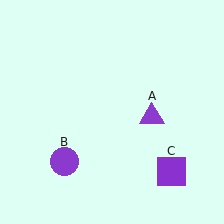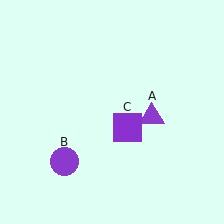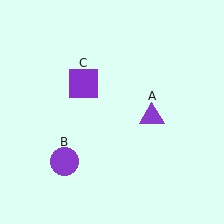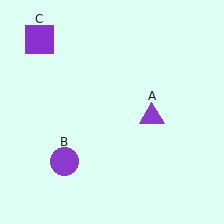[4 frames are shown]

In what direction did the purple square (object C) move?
The purple square (object C) moved up and to the left.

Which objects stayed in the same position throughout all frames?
Purple triangle (object A) and purple circle (object B) remained stationary.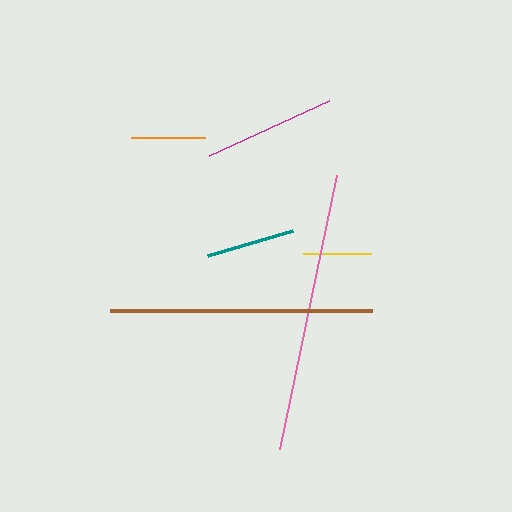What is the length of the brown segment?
The brown segment is approximately 262 pixels long.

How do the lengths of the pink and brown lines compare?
The pink and brown lines are approximately the same length.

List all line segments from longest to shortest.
From longest to shortest: pink, brown, magenta, teal, orange, yellow.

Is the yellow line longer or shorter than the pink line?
The pink line is longer than the yellow line.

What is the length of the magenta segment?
The magenta segment is approximately 133 pixels long.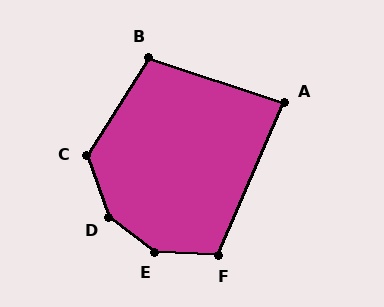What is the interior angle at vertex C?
Approximately 129 degrees (obtuse).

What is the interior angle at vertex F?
Approximately 110 degrees (obtuse).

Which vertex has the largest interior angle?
E, at approximately 146 degrees.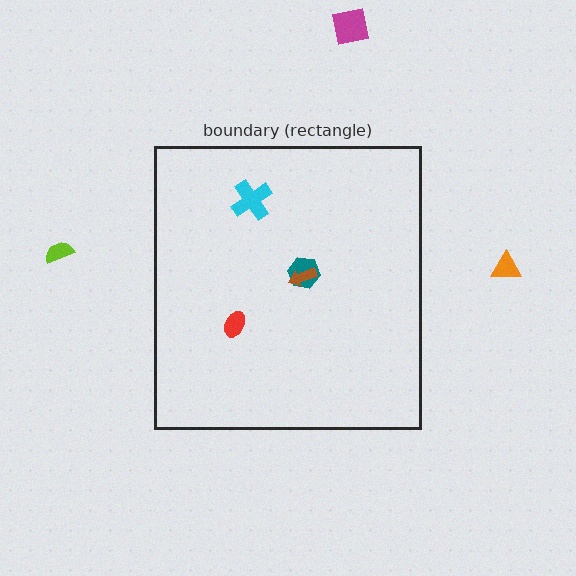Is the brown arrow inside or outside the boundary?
Inside.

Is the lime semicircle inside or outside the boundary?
Outside.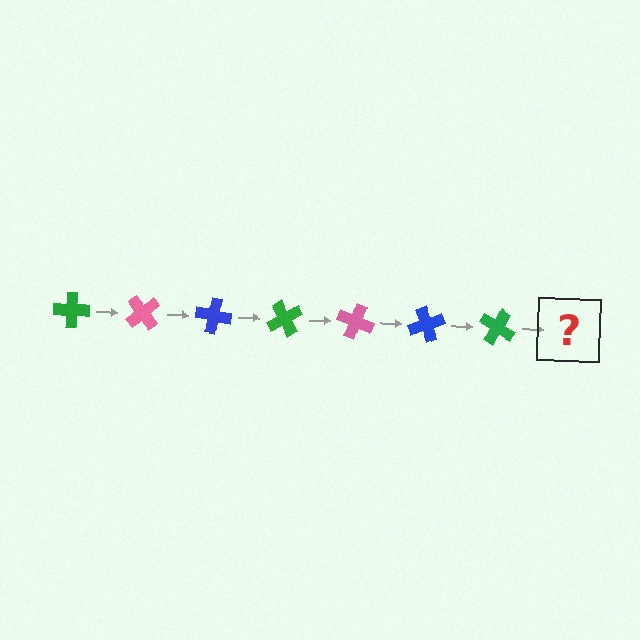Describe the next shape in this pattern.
It should be a pink cross, rotated 350 degrees from the start.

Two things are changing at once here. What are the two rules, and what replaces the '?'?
The two rules are that it rotates 50 degrees each step and the color cycles through green, pink, and blue. The '?' should be a pink cross, rotated 350 degrees from the start.